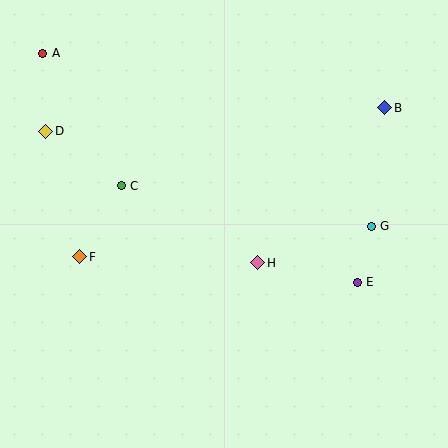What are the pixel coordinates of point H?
Point H is at (258, 263).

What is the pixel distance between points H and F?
The distance between H and F is 178 pixels.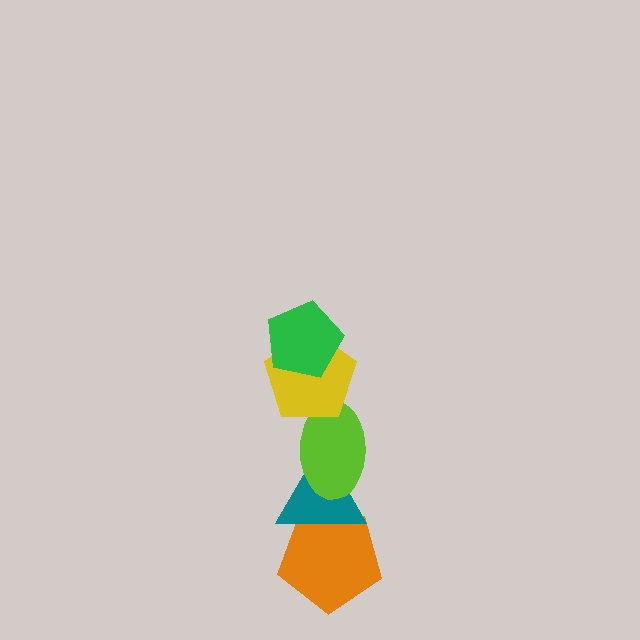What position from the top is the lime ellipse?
The lime ellipse is 3rd from the top.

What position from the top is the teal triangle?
The teal triangle is 4th from the top.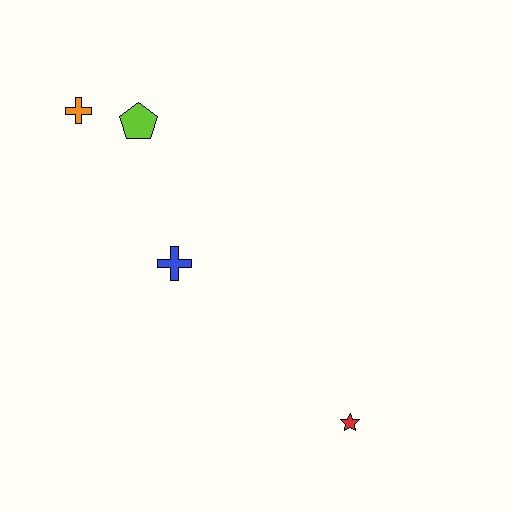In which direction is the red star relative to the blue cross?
The red star is to the right of the blue cross.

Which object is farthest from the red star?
The orange cross is farthest from the red star.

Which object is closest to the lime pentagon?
The orange cross is closest to the lime pentagon.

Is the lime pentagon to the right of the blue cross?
No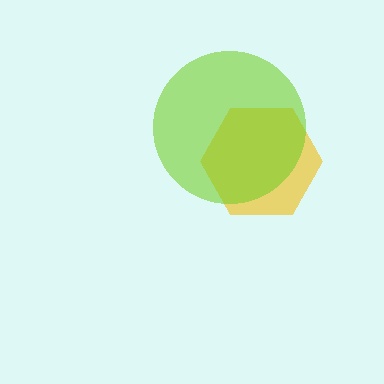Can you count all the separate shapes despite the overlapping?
Yes, there are 2 separate shapes.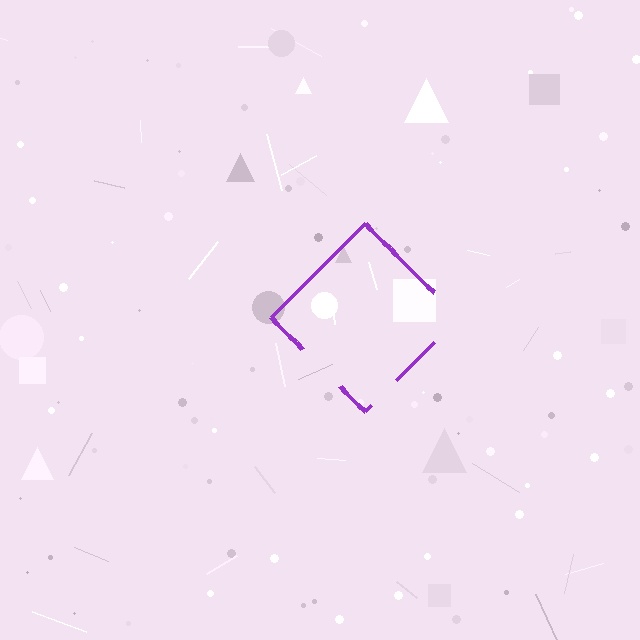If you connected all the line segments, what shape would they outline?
They would outline a diamond.